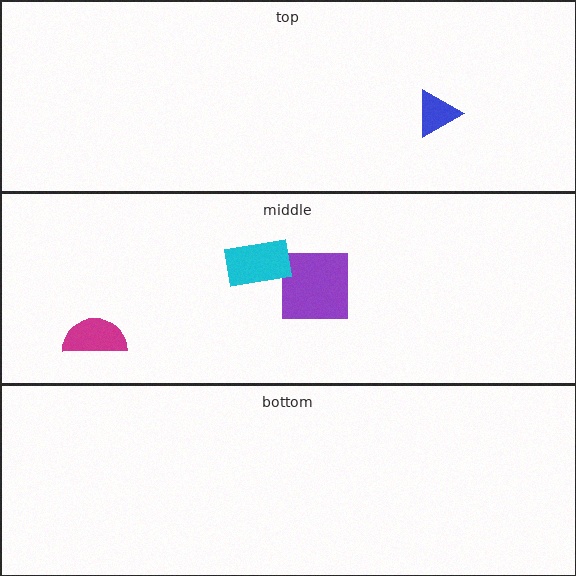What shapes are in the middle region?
The purple square, the cyan rectangle, the magenta semicircle.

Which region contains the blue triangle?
The top region.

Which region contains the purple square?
The middle region.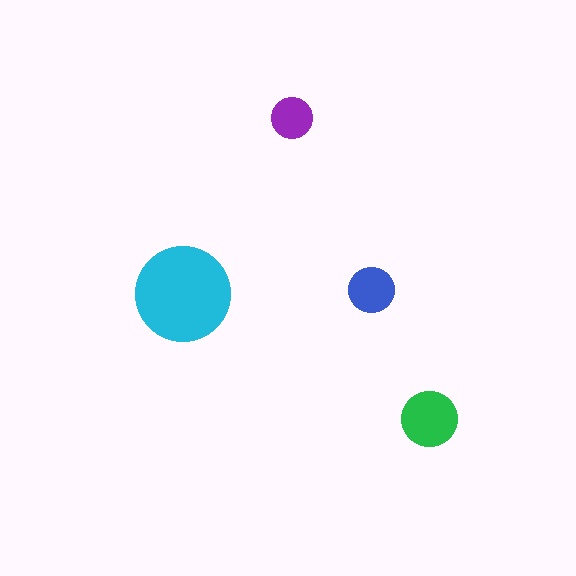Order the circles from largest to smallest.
the cyan one, the green one, the blue one, the purple one.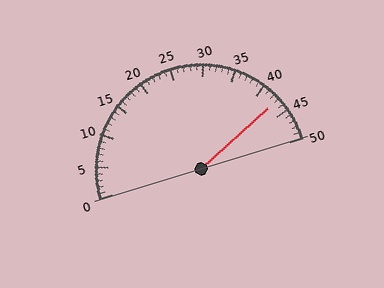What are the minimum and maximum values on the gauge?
The gauge ranges from 0 to 50.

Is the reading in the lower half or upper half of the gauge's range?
The reading is in the upper half of the range (0 to 50).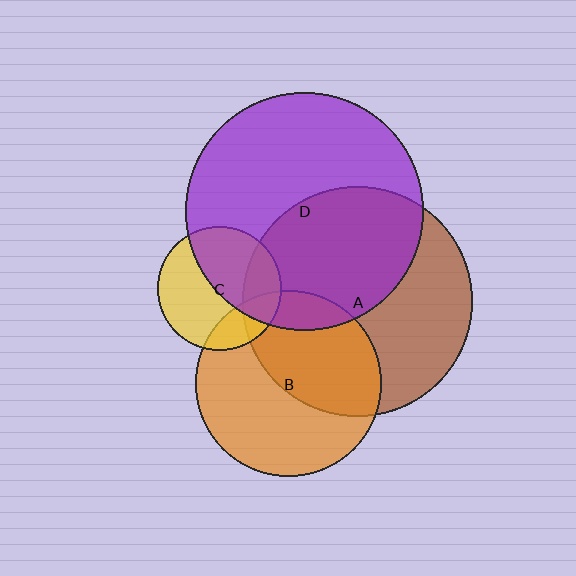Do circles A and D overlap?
Yes.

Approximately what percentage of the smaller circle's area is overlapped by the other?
Approximately 45%.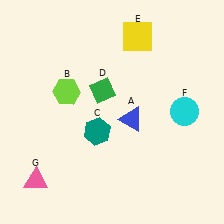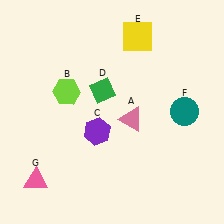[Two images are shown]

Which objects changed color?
A changed from blue to pink. C changed from teal to purple. F changed from cyan to teal.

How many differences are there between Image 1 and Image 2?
There are 3 differences between the two images.